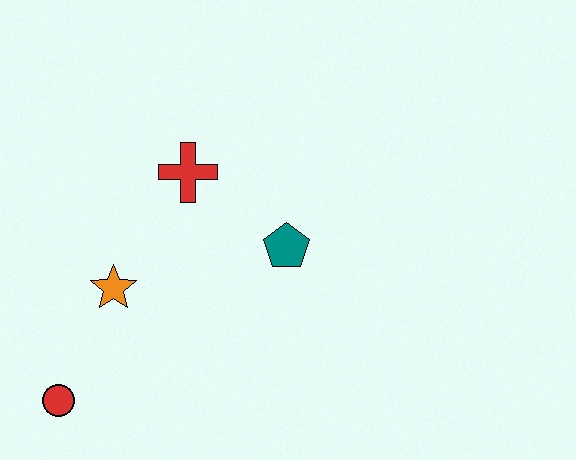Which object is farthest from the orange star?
The teal pentagon is farthest from the orange star.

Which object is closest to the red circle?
The orange star is closest to the red circle.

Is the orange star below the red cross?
Yes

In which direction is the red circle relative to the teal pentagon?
The red circle is to the left of the teal pentagon.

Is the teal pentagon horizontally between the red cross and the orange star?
No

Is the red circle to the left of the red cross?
Yes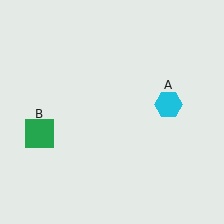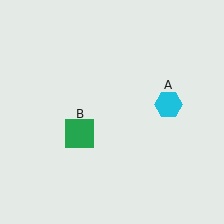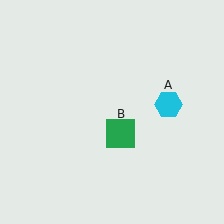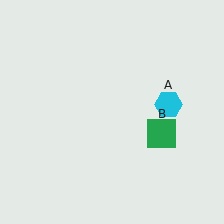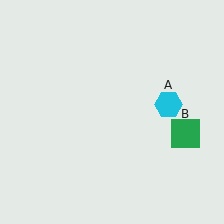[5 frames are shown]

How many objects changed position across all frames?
1 object changed position: green square (object B).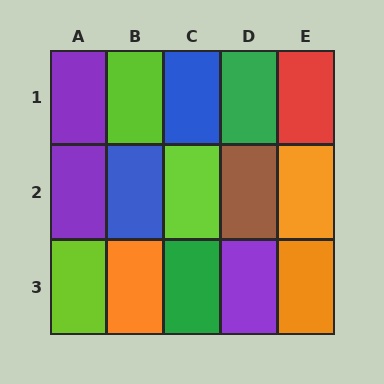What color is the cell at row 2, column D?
Brown.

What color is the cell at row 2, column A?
Purple.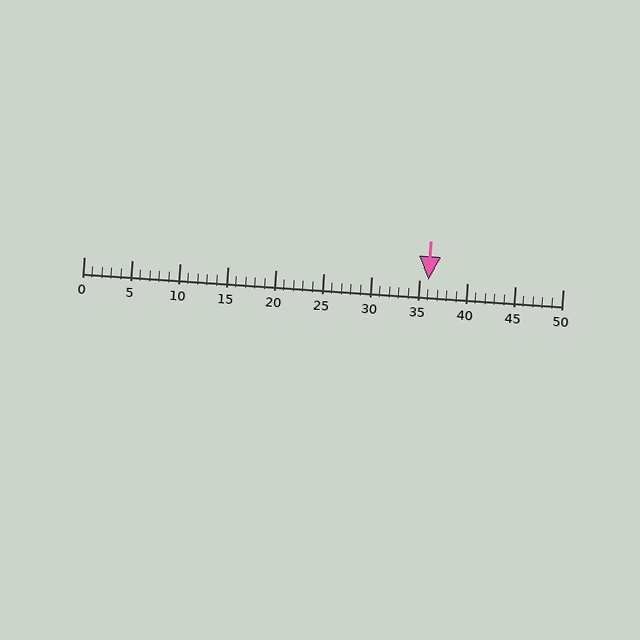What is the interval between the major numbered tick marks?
The major tick marks are spaced 5 units apart.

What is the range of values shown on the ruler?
The ruler shows values from 0 to 50.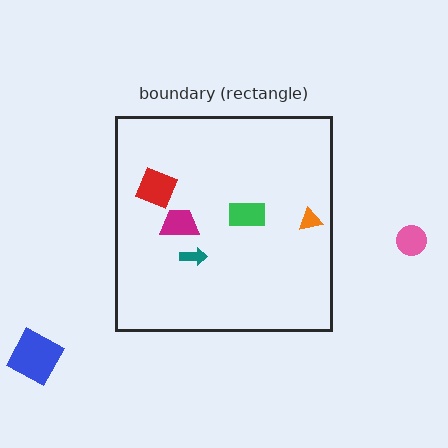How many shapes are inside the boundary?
5 inside, 2 outside.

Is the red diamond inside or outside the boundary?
Inside.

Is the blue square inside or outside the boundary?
Outside.